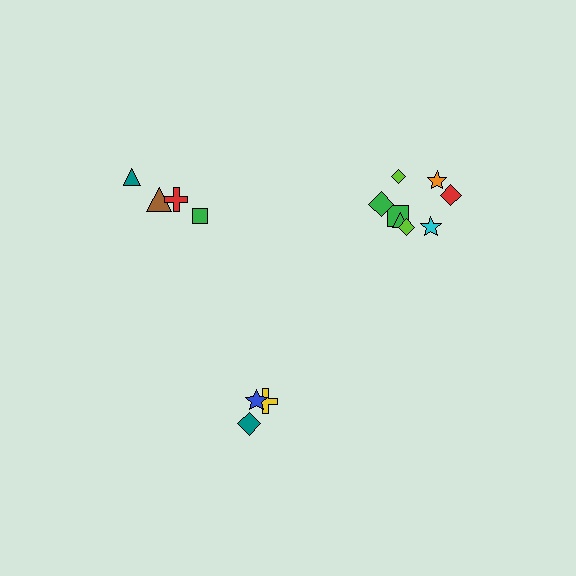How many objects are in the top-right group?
There are 8 objects.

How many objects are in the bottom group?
There are 3 objects.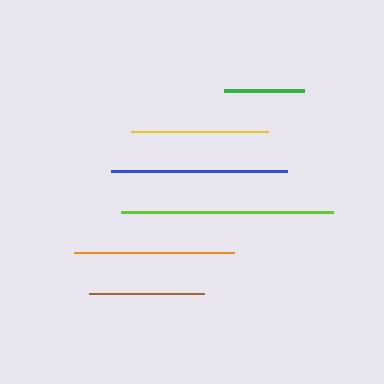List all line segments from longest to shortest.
From longest to shortest: lime, blue, orange, yellow, brown, green.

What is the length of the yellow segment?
The yellow segment is approximately 137 pixels long.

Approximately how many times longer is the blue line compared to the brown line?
The blue line is approximately 1.5 times the length of the brown line.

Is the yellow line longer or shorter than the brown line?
The yellow line is longer than the brown line.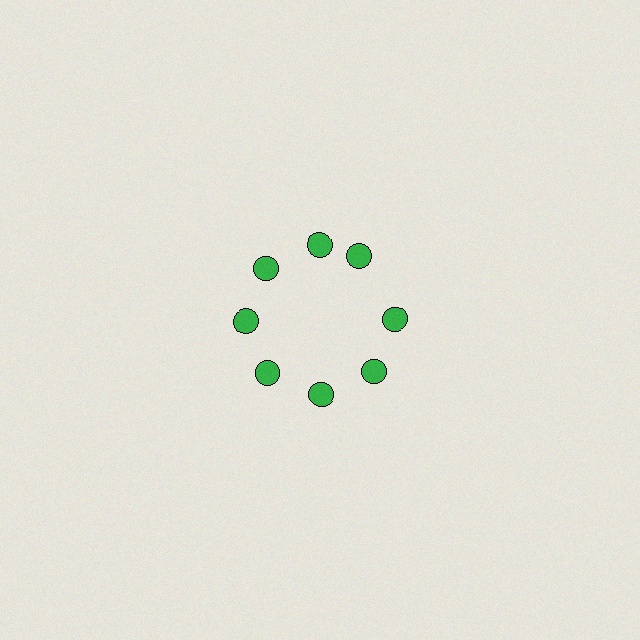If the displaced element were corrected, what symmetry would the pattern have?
It would have 8-fold rotational symmetry — the pattern would map onto itself every 45 degrees.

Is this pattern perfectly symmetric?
No. The 8 green circles are arranged in a ring, but one element near the 2 o'clock position is rotated out of alignment along the ring, breaking the 8-fold rotational symmetry.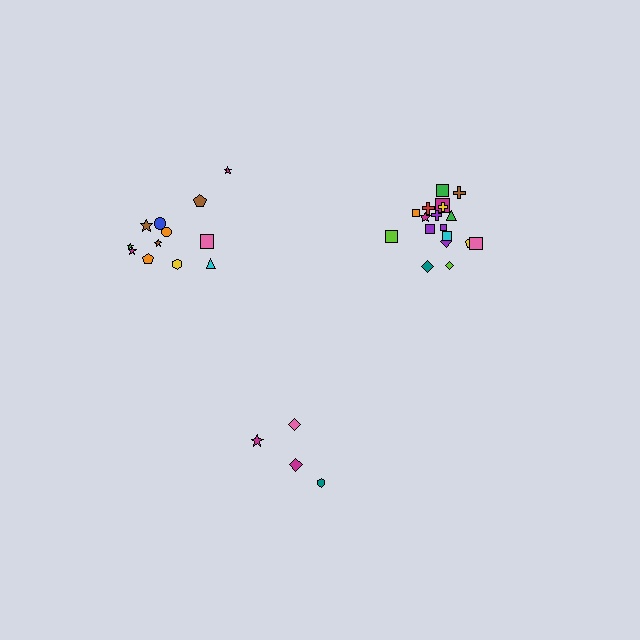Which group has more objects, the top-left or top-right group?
The top-right group.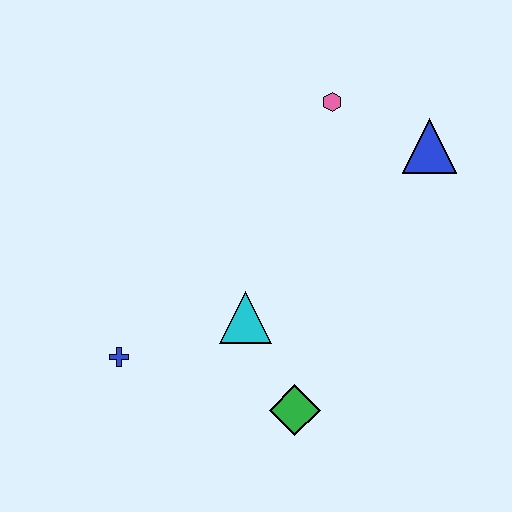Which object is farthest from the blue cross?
The blue triangle is farthest from the blue cross.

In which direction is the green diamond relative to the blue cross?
The green diamond is to the right of the blue cross.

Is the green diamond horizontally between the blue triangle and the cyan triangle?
Yes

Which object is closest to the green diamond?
The cyan triangle is closest to the green diamond.